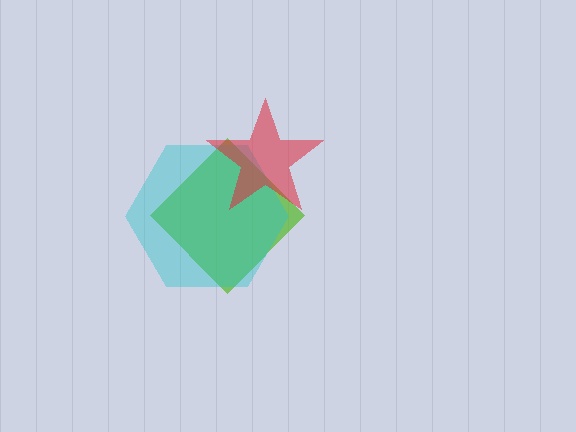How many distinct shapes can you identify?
There are 3 distinct shapes: a lime diamond, a cyan hexagon, a red star.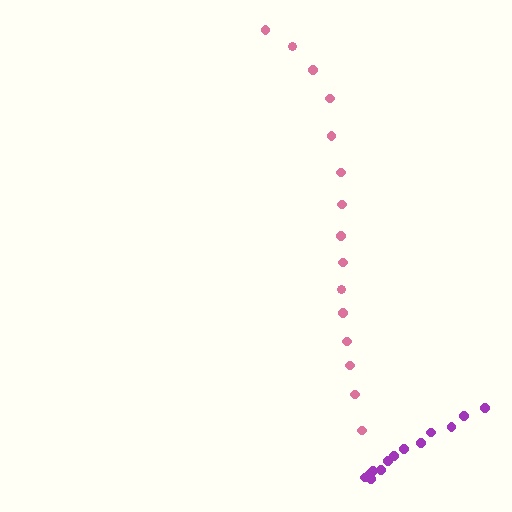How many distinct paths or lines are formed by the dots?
There are 2 distinct paths.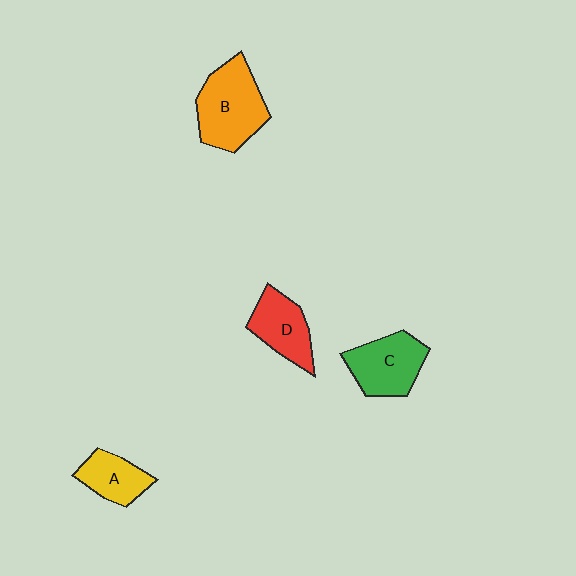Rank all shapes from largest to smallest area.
From largest to smallest: B (orange), C (green), D (red), A (yellow).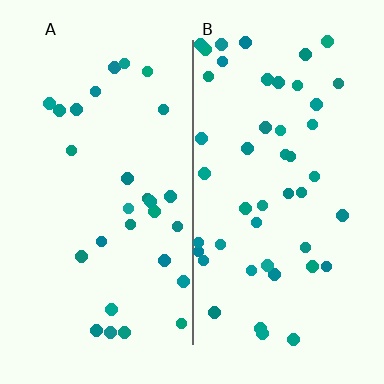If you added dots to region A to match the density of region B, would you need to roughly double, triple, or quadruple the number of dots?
Approximately double.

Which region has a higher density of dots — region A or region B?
B (the right).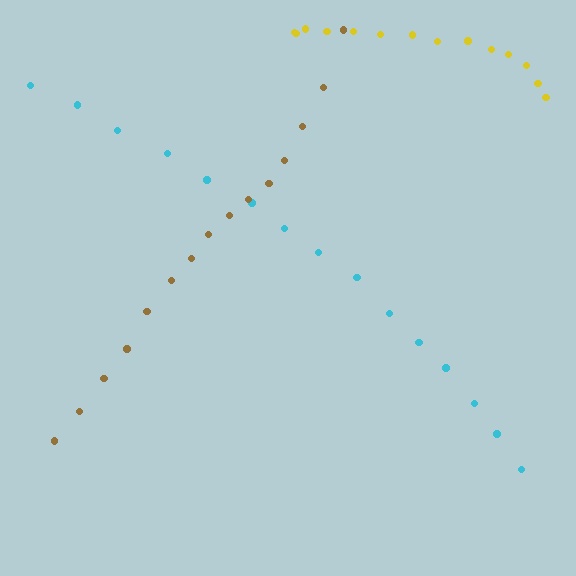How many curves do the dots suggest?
There are 3 distinct paths.